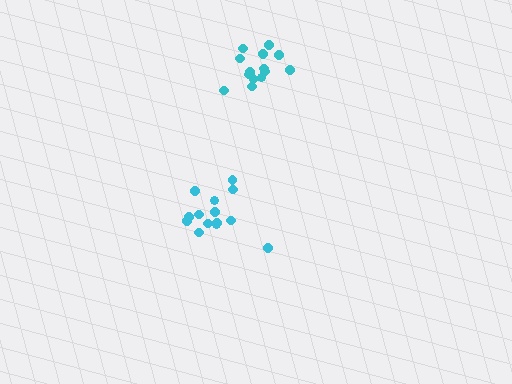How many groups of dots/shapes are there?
There are 2 groups.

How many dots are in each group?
Group 1: 14 dots, Group 2: 14 dots (28 total).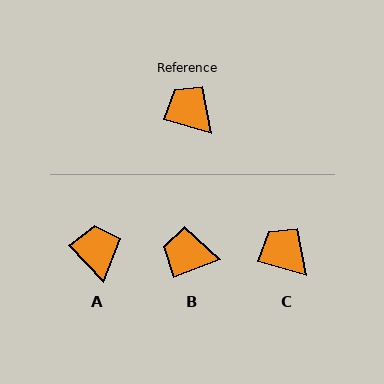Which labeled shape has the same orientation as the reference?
C.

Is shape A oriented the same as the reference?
No, it is off by about 32 degrees.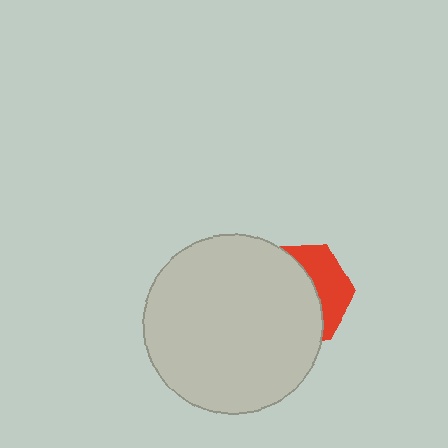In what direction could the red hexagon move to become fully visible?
The red hexagon could move right. That would shift it out from behind the light gray circle entirely.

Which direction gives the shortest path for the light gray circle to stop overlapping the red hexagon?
Moving left gives the shortest separation.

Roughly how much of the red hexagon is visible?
A small part of it is visible (roughly 36%).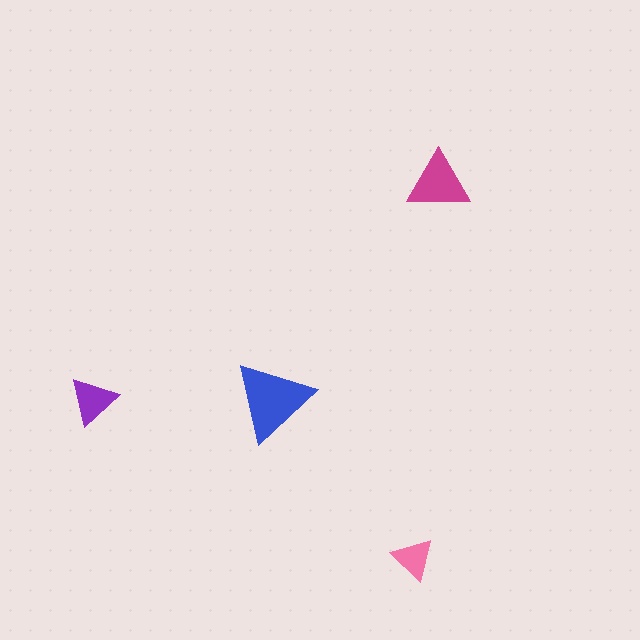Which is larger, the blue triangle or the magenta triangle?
The blue one.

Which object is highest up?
The magenta triangle is topmost.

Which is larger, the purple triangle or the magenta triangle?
The magenta one.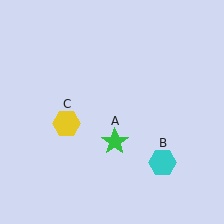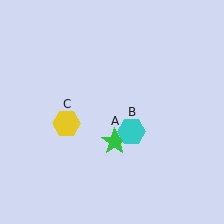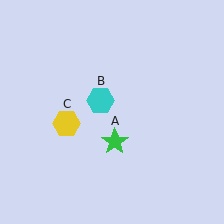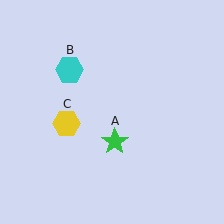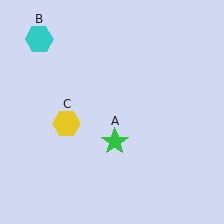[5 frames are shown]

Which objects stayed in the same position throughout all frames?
Green star (object A) and yellow hexagon (object C) remained stationary.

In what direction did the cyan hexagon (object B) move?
The cyan hexagon (object B) moved up and to the left.